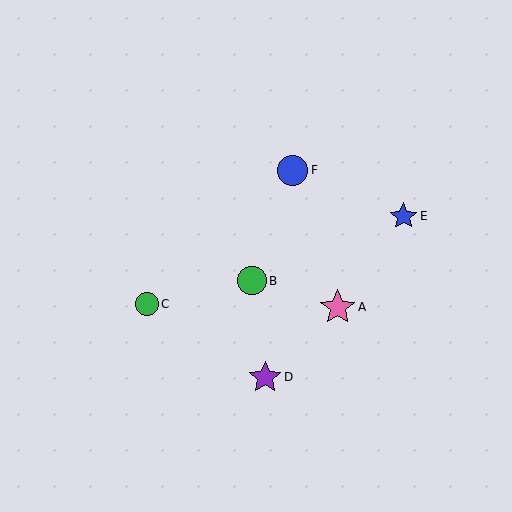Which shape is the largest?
The pink star (labeled A) is the largest.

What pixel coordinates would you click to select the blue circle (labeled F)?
Click at (293, 170) to select the blue circle F.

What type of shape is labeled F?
Shape F is a blue circle.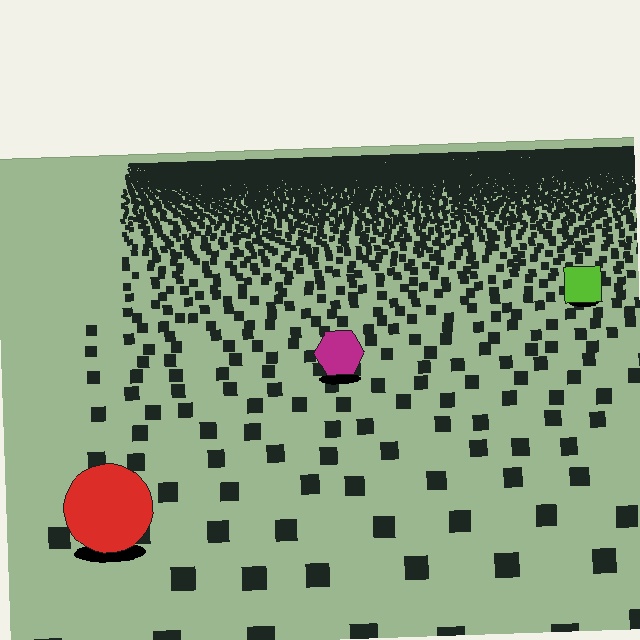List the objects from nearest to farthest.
From nearest to farthest: the red circle, the magenta hexagon, the lime square.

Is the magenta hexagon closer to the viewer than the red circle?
No. The red circle is closer — you can tell from the texture gradient: the ground texture is coarser near it.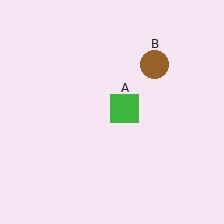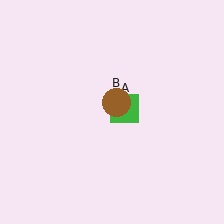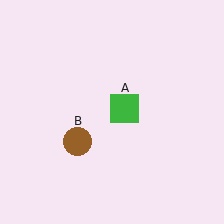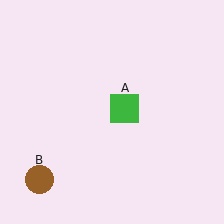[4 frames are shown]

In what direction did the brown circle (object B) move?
The brown circle (object B) moved down and to the left.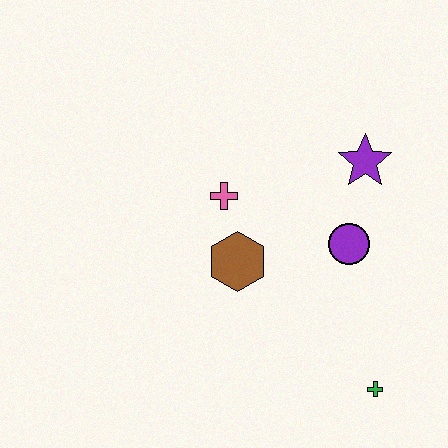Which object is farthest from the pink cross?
The green cross is farthest from the pink cross.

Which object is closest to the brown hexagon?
The pink cross is closest to the brown hexagon.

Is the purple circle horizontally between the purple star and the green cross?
No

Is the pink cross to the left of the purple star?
Yes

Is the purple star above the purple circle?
Yes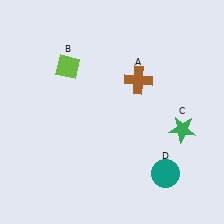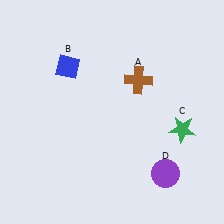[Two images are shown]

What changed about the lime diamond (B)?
In Image 1, B is lime. In Image 2, it changed to blue.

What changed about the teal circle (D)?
In Image 1, D is teal. In Image 2, it changed to purple.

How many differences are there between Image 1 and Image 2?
There are 2 differences between the two images.